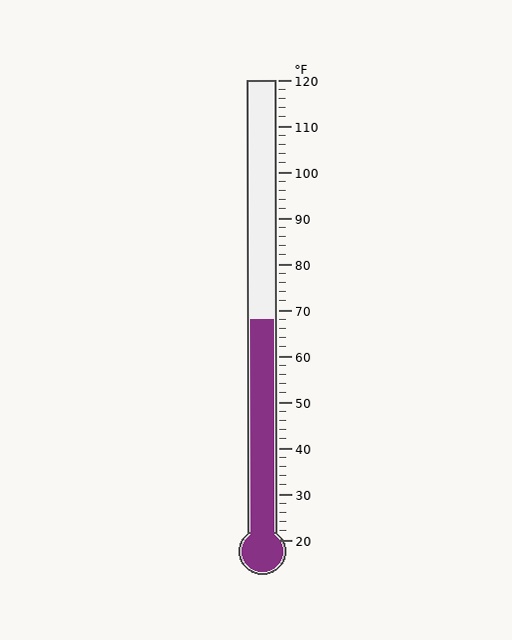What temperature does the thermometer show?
The thermometer shows approximately 68°F.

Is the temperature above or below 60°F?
The temperature is above 60°F.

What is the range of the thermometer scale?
The thermometer scale ranges from 20°F to 120°F.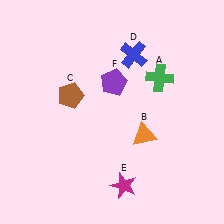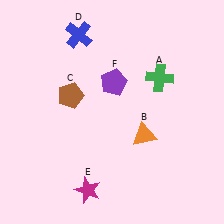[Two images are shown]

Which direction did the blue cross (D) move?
The blue cross (D) moved left.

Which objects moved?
The objects that moved are: the blue cross (D), the magenta star (E).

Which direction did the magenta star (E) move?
The magenta star (E) moved left.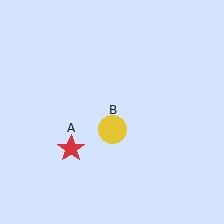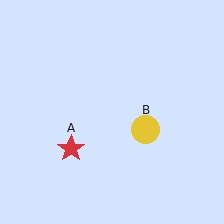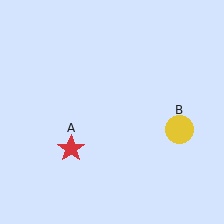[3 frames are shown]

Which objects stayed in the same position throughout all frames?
Red star (object A) remained stationary.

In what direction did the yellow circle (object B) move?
The yellow circle (object B) moved right.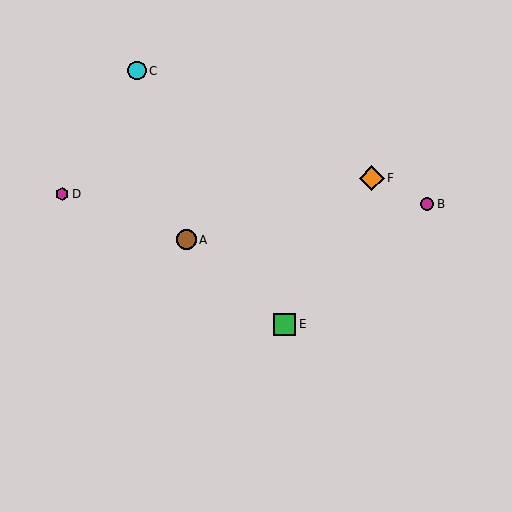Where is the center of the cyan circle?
The center of the cyan circle is at (137, 71).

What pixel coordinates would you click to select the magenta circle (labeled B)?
Click at (427, 204) to select the magenta circle B.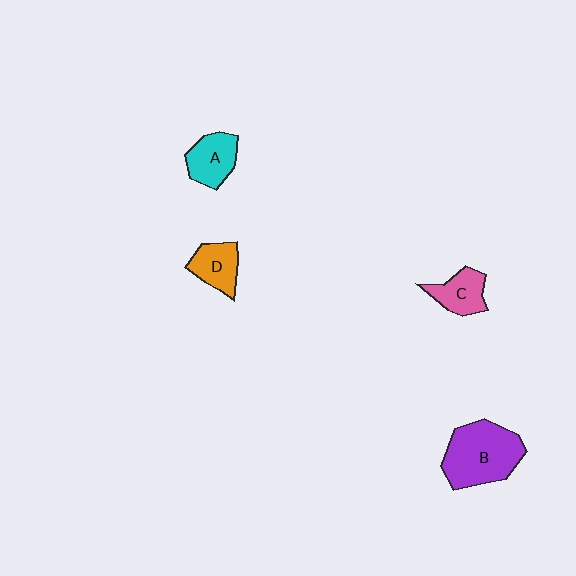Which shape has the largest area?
Shape B (purple).